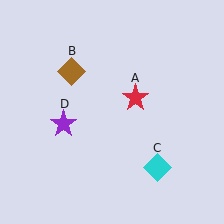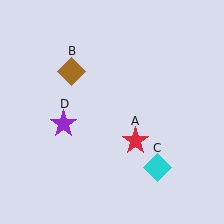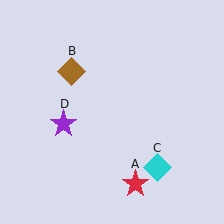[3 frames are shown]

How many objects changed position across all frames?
1 object changed position: red star (object A).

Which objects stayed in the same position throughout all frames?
Brown diamond (object B) and cyan diamond (object C) and purple star (object D) remained stationary.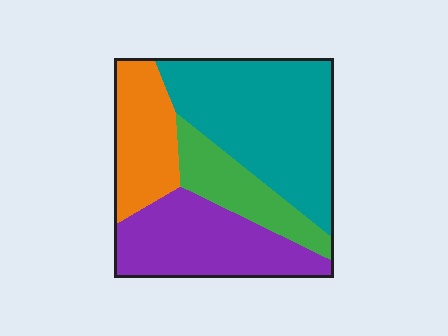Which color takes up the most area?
Teal, at roughly 40%.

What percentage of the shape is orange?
Orange takes up about one sixth (1/6) of the shape.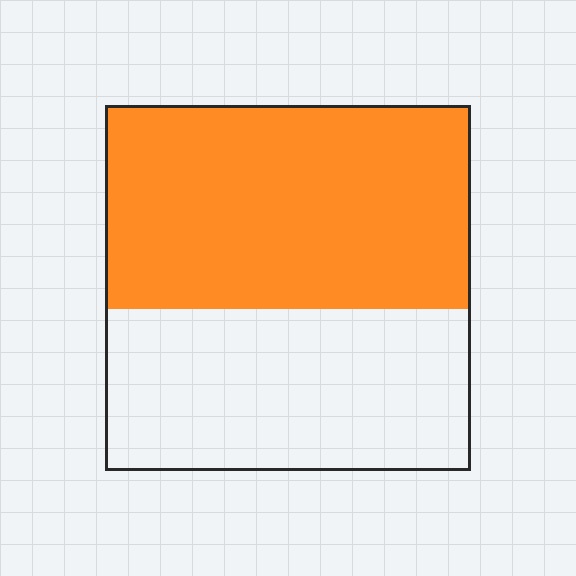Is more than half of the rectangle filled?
Yes.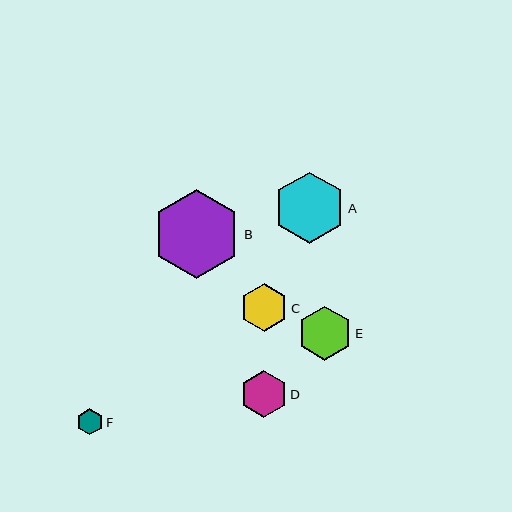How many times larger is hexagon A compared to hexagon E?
Hexagon A is approximately 1.3 times the size of hexagon E.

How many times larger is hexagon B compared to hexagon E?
Hexagon B is approximately 1.6 times the size of hexagon E.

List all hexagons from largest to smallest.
From largest to smallest: B, A, E, C, D, F.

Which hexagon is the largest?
Hexagon B is the largest with a size of approximately 89 pixels.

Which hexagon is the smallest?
Hexagon F is the smallest with a size of approximately 26 pixels.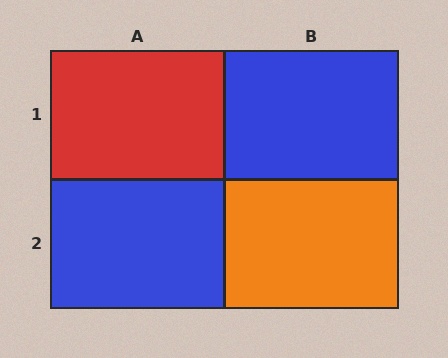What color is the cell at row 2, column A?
Blue.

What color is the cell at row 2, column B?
Orange.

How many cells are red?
1 cell is red.